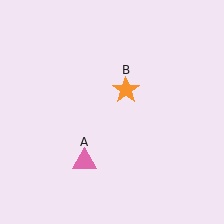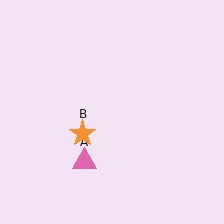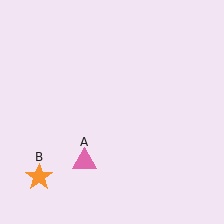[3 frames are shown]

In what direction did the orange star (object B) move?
The orange star (object B) moved down and to the left.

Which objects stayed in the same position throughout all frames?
Pink triangle (object A) remained stationary.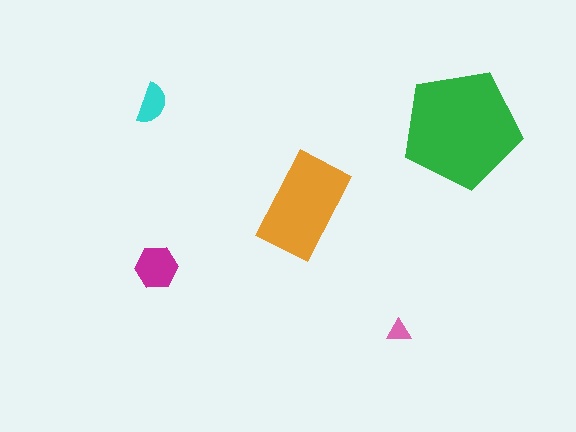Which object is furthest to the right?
The green pentagon is rightmost.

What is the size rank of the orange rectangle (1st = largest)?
2nd.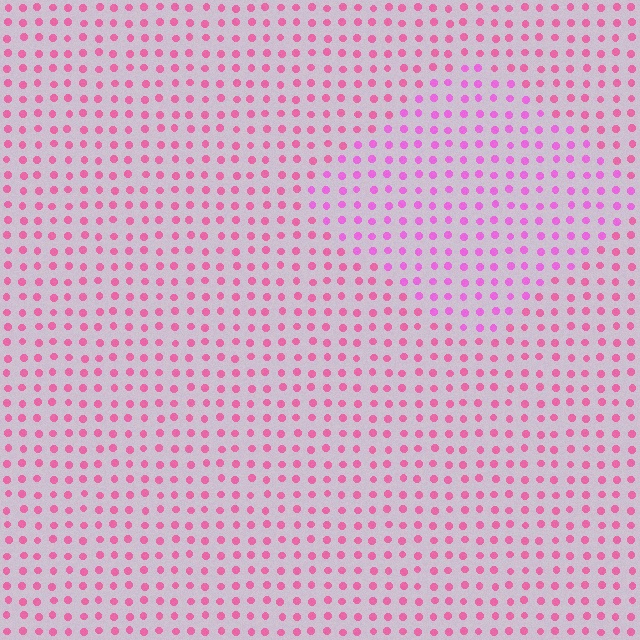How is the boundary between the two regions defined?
The boundary is defined purely by a slight shift in hue (about 25 degrees). Spacing, size, and orientation are identical on both sides.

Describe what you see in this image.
The image is filled with small pink elements in a uniform arrangement. A diamond-shaped region is visible where the elements are tinted to a slightly different hue, forming a subtle color boundary.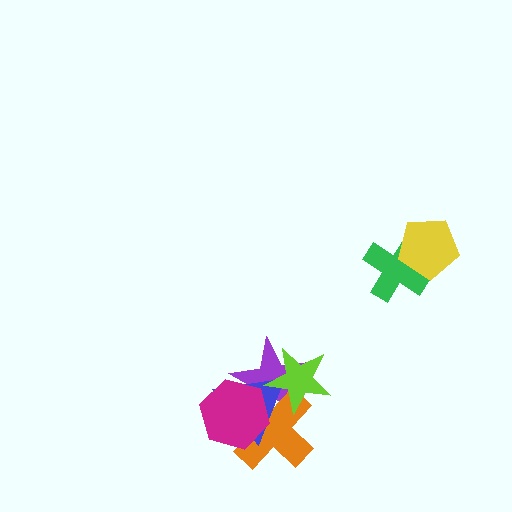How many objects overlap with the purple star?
4 objects overlap with the purple star.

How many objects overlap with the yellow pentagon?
1 object overlaps with the yellow pentagon.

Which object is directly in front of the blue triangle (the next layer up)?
The lime star is directly in front of the blue triangle.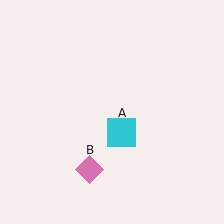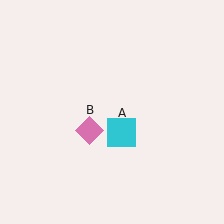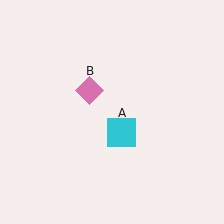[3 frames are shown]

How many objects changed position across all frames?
1 object changed position: pink diamond (object B).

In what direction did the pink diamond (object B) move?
The pink diamond (object B) moved up.